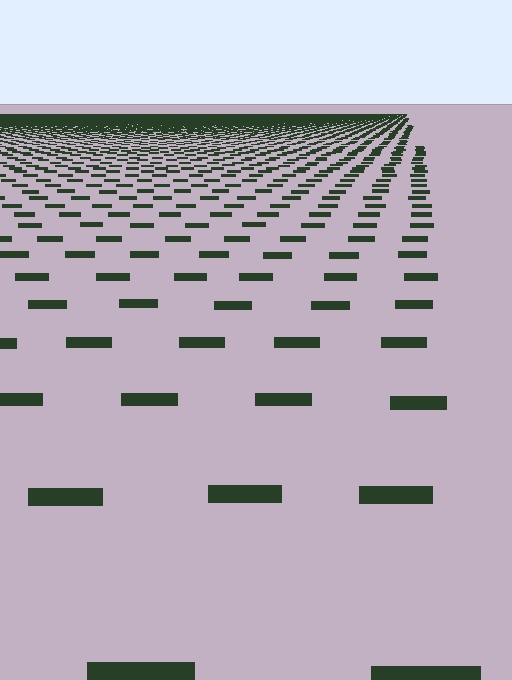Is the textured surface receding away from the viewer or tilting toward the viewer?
The surface is receding away from the viewer. Texture elements get smaller and denser toward the top.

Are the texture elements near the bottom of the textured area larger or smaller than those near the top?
Larger. Near the bottom, elements are closer to the viewer and appear at a bigger on-screen size.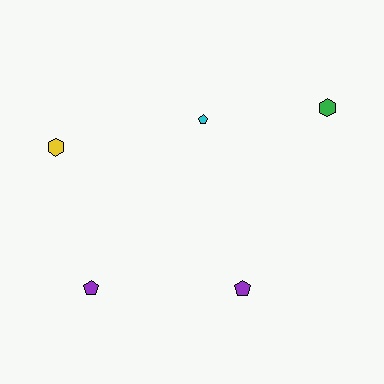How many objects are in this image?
There are 5 objects.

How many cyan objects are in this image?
There is 1 cyan object.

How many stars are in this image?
There are no stars.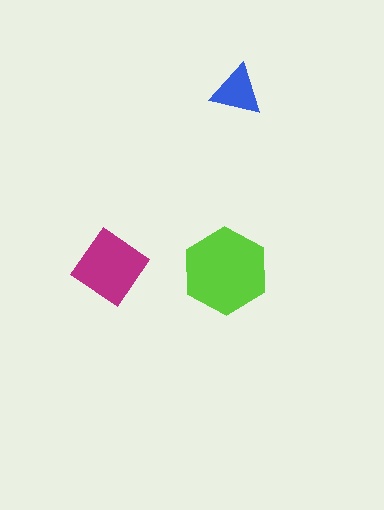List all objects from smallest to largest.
The blue triangle, the magenta diamond, the lime hexagon.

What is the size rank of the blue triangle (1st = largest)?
3rd.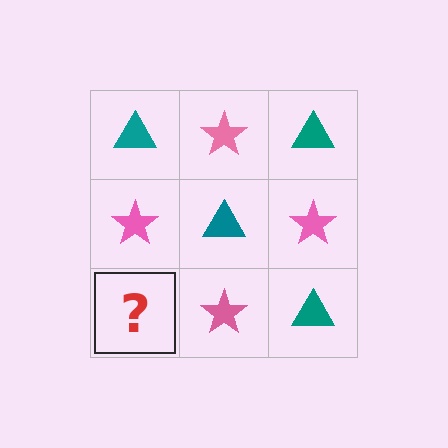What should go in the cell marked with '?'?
The missing cell should contain a teal triangle.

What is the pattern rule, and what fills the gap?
The rule is that it alternates teal triangle and pink star in a checkerboard pattern. The gap should be filled with a teal triangle.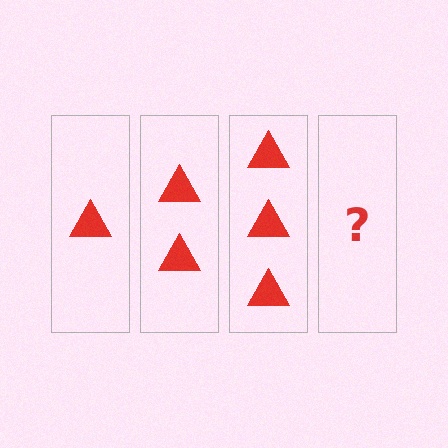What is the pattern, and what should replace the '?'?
The pattern is that each step adds one more triangle. The '?' should be 4 triangles.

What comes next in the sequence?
The next element should be 4 triangles.